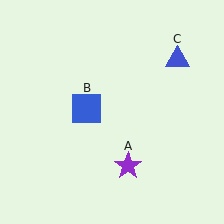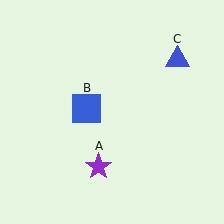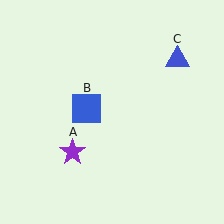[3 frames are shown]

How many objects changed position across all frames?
1 object changed position: purple star (object A).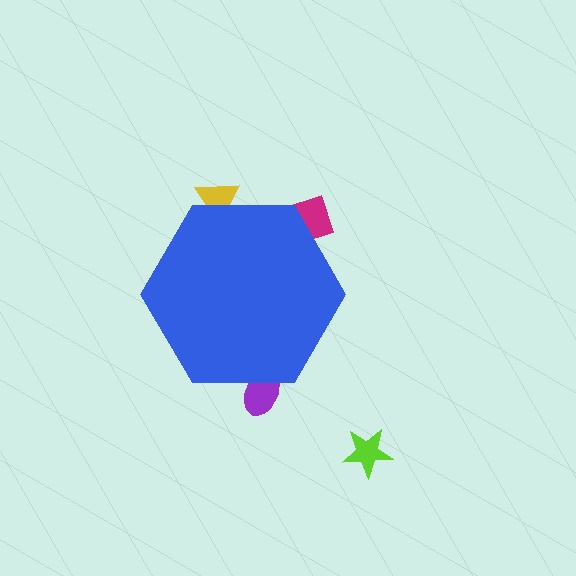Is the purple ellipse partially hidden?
Yes, the purple ellipse is partially hidden behind the blue hexagon.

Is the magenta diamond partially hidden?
Yes, the magenta diamond is partially hidden behind the blue hexagon.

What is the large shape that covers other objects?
A blue hexagon.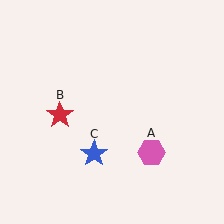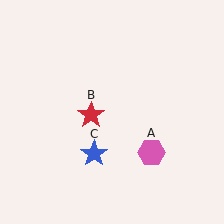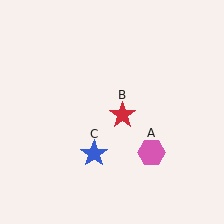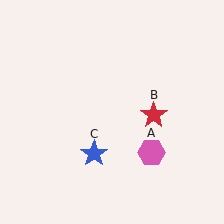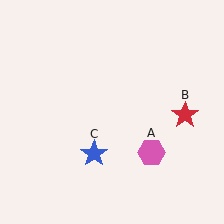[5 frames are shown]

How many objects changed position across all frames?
1 object changed position: red star (object B).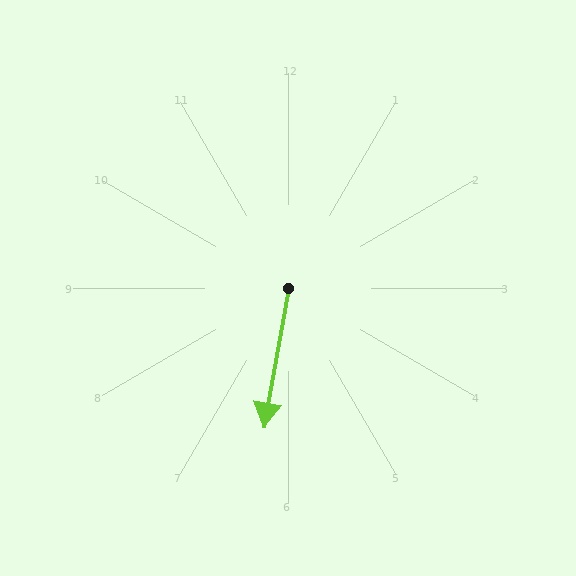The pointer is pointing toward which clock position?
Roughly 6 o'clock.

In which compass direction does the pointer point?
South.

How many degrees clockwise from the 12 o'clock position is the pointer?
Approximately 190 degrees.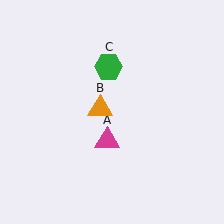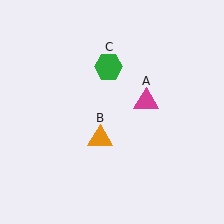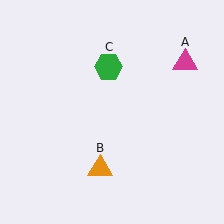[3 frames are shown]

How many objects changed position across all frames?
2 objects changed position: magenta triangle (object A), orange triangle (object B).